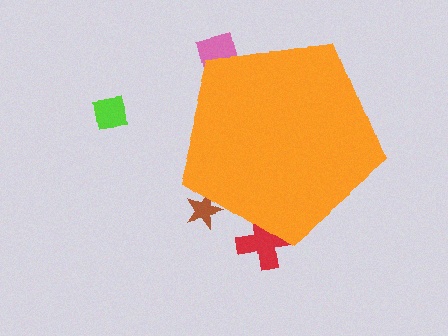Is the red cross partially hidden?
Yes, the red cross is partially hidden behind the orange pentagon.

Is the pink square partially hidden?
Yes, the pink square is partially hidden behind the orange pentagon.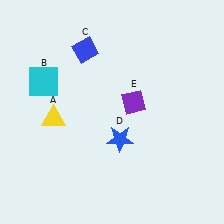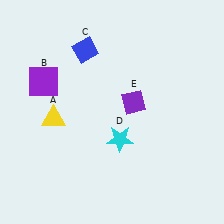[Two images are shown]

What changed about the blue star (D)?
In Image 1, D is blue. In Image 2, it changed to cyan.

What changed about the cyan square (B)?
In Image 1, B is cyan. In Image 2, it changed to purple.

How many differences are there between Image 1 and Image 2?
There are 2 differences between the two images.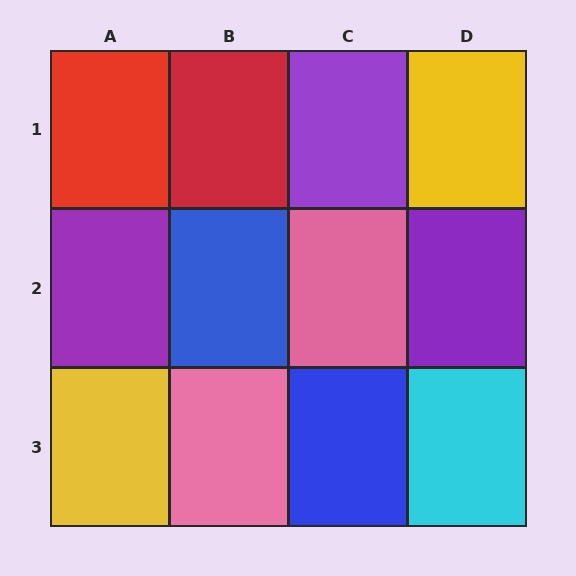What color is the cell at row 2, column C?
Pink.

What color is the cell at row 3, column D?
Cyan.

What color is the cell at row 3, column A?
Yellow.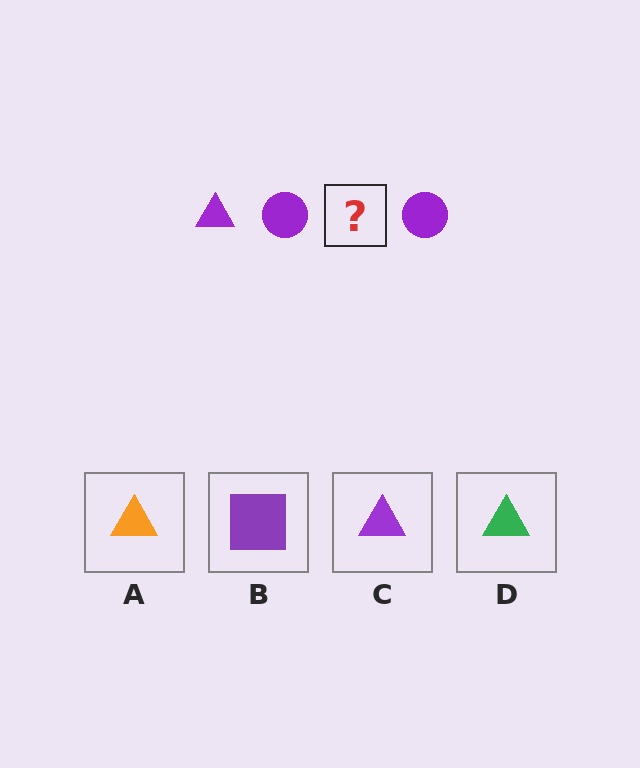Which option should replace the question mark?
Option C.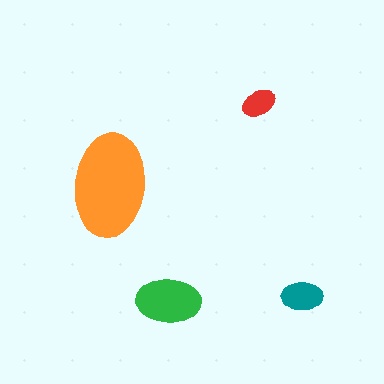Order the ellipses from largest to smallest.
the orange one, the green one, the teal one, the red one.